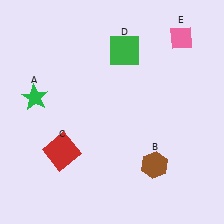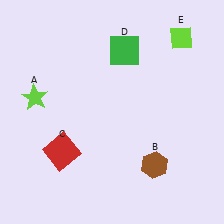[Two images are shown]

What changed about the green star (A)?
In Image 1, A is green. In Image 2, it changed to lime.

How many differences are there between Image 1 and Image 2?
There are 2 differences between the two images.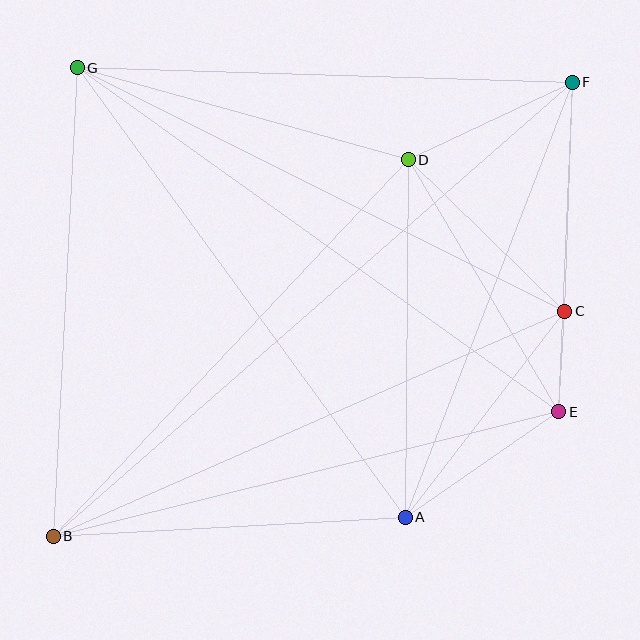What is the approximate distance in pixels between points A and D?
The distance between A and D is approximately 357 pixels.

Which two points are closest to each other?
Points C and E are closest to each other.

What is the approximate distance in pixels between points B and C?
The distance between B and C is approximately 559 pixels.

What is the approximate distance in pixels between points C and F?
The distance between C and F is approximately 229 pixels.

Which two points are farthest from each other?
Points B and F are farthest from each other.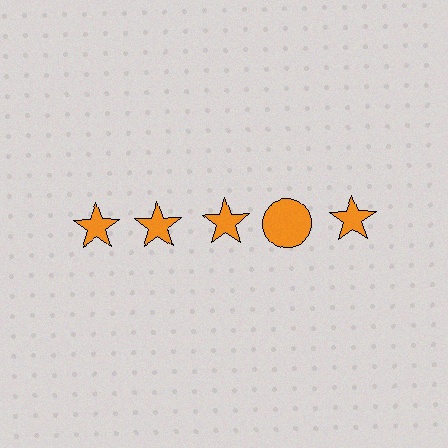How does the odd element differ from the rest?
It has a different shape: circle instead of star.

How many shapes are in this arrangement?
There are 5 shapes arranged in a grid pattern.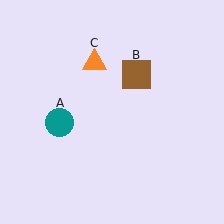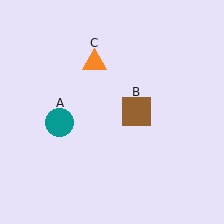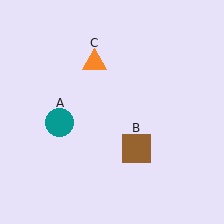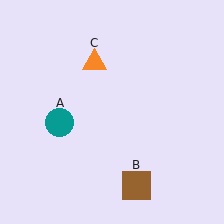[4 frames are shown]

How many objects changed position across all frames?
1 object changed position: brown square (object B).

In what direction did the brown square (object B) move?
The brown square (object B) moved down.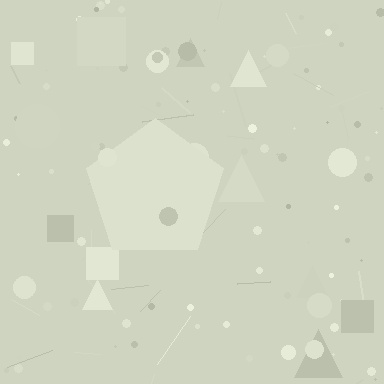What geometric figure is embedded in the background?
A pentagon is embedded in the background.